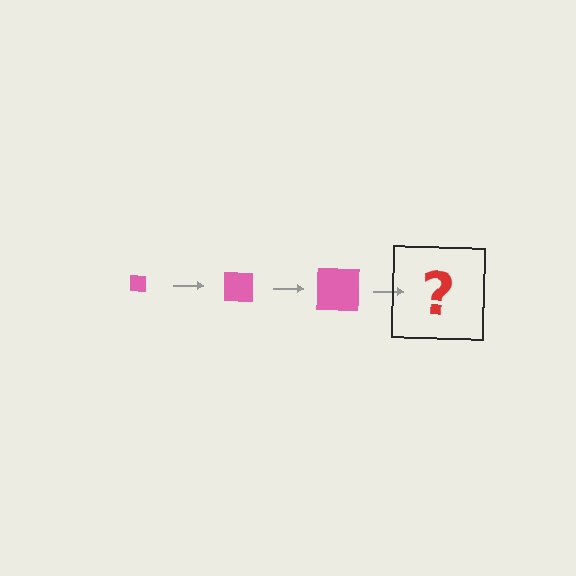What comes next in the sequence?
The next element should be a pink square, larger than the previous one.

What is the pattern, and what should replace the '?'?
The pattern is that the square gets progressively larger each step. The '?' should be a pink square, larger than the previous one.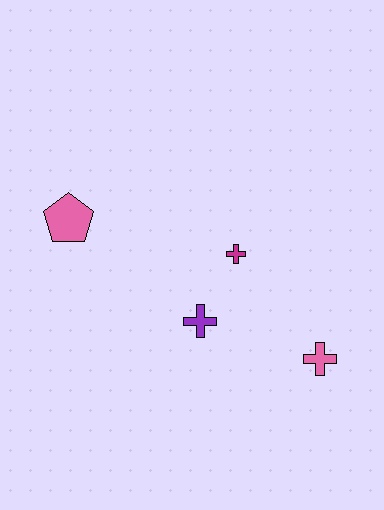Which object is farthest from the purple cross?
The pink pentagon is farthest from the purple cross.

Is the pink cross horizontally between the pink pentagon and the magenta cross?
No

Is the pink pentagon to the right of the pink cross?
No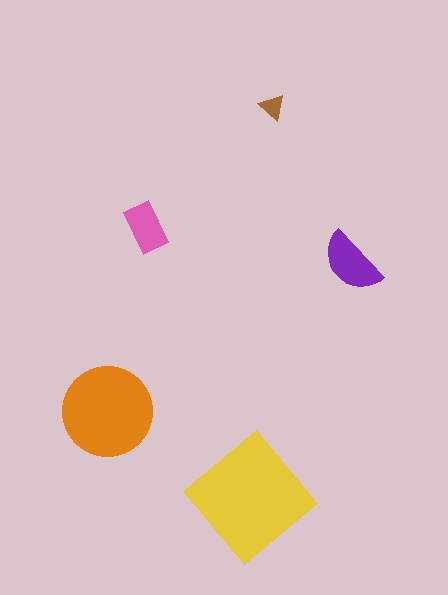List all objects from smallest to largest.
The brown triangle, the pink rectangle, the purple semicircle, the orange circle, the yellow diamond.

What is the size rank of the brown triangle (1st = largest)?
5th.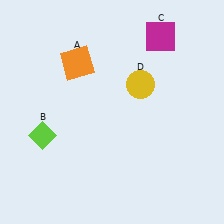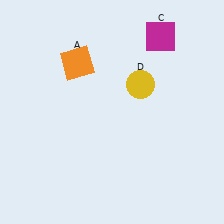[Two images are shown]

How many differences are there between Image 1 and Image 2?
There is 1 difference between the two images.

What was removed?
The lime diamond (B) was removed in Image 2.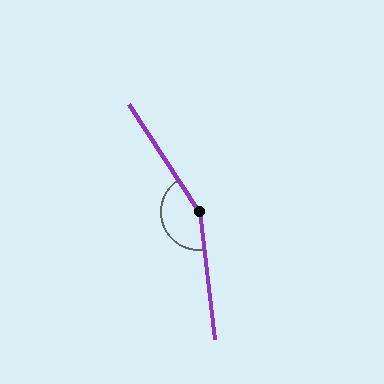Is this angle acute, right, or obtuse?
It is obtuse.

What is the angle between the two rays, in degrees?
Approximately 154 degrees.